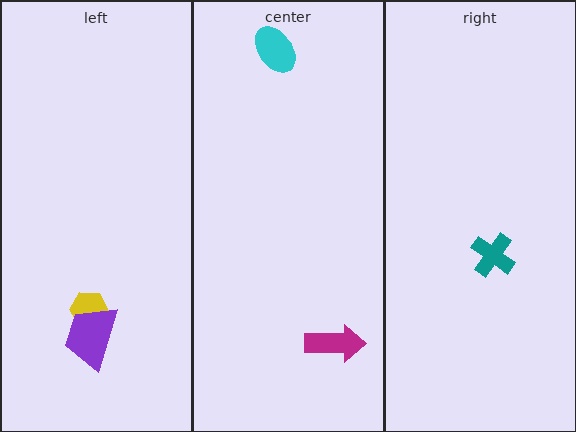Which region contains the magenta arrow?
The center region.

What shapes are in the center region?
The cyan ellipse, the magenta arrow.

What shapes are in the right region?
The teal cross.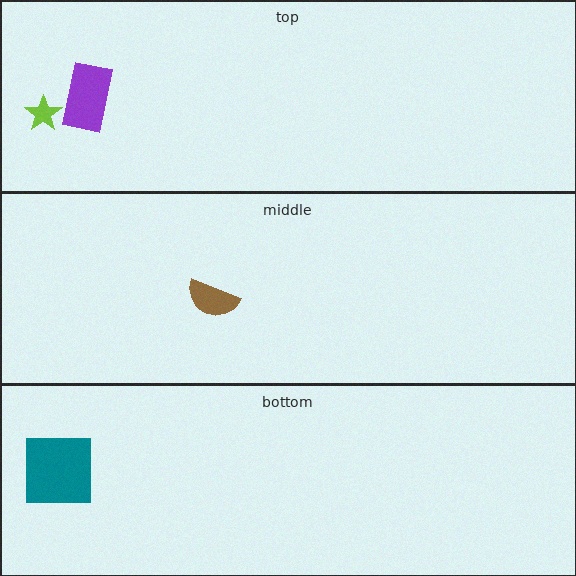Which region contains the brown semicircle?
The middle region.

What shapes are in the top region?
The lime star, the purple rectangle.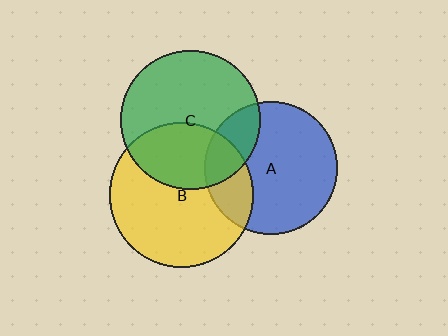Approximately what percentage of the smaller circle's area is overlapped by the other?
Approximately 25%.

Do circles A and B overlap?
Yes.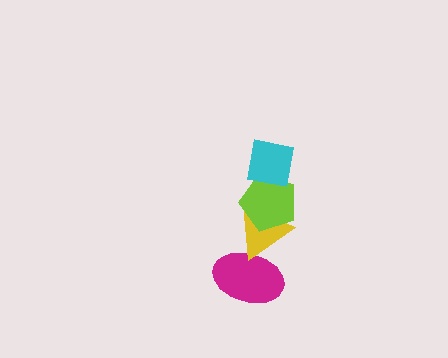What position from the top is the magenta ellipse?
The magenta ellipse is 4th from the top.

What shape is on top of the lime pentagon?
The cyan square is on top of the lime pentagon.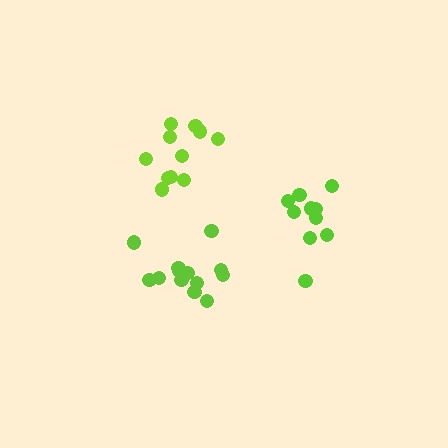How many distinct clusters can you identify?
There are 3 distinct clusters.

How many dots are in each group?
Group 1: 13 dots, Group 2: 11 dots, Group 3: 11 dots (35 total).